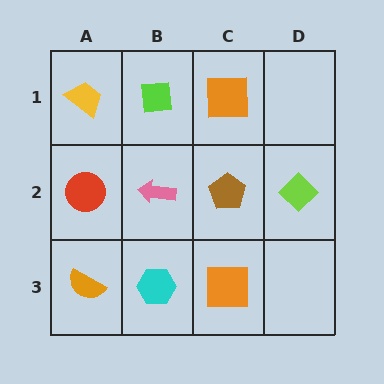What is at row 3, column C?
An orange square.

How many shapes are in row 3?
3 shapes.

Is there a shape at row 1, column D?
No, that cell is empty.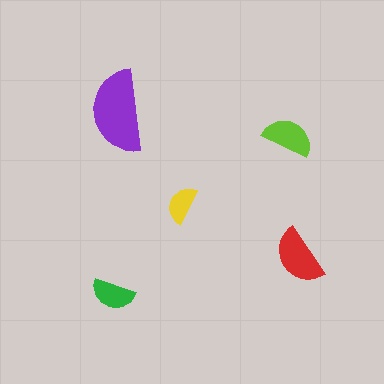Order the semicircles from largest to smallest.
the purple one, the red one, the lime one, the green one, the yellow one.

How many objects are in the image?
There are 5 objects in the image.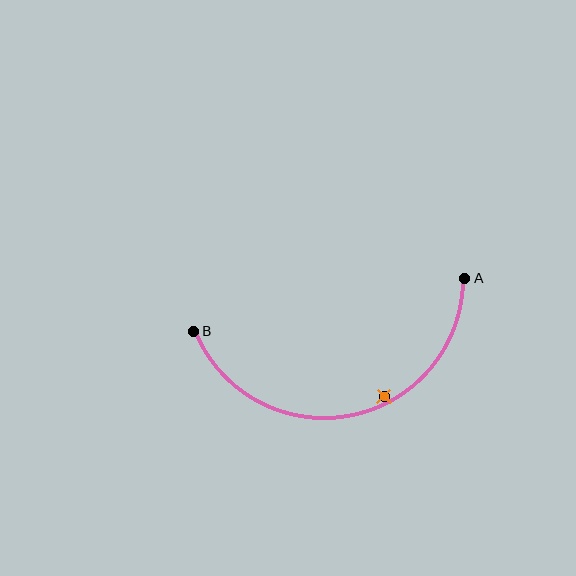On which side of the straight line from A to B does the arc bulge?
The arc bulges below the straight line connecting A and B.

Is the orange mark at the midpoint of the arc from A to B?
No — the orange mark does not lie on the arc at all. It sits slightly inside the curve.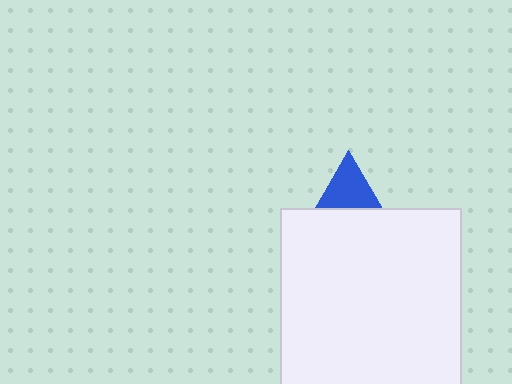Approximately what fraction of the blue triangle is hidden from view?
Roughly 52% of the blue triangle is hidden behind the white rectangle.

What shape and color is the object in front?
The object in front is a white rectangle.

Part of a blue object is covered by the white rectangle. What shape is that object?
It is a triangle.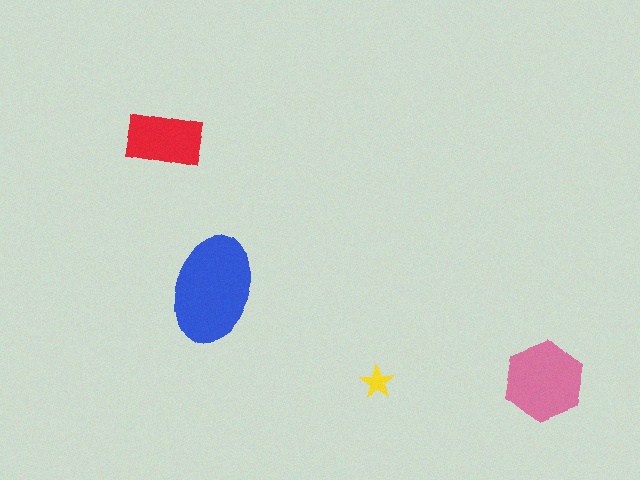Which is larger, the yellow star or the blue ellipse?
The blue ellipse.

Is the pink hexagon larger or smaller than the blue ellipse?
Smaller.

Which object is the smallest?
The yellow star.